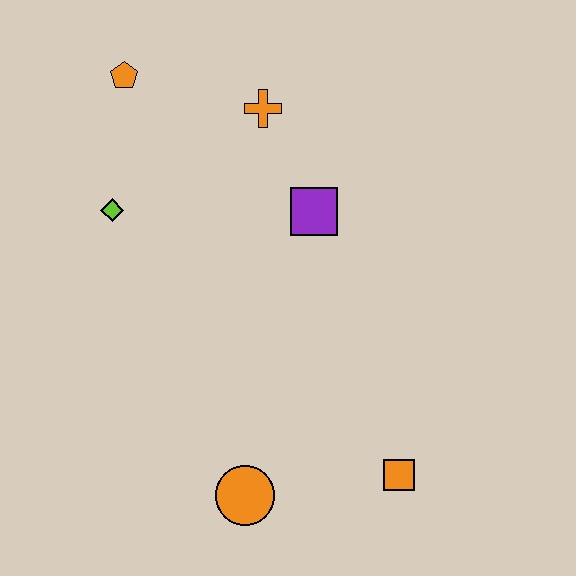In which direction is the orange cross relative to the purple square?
The orange cross is above the purple square.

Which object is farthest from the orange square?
The orange pentagon is farthest from the orange square.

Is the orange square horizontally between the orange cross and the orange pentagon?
No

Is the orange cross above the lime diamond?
Yes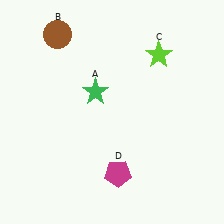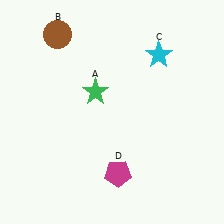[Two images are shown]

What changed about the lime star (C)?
In Image 1, C is lime. In Image 2, it changed to cyan.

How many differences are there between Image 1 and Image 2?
There is 1 difference between the two images.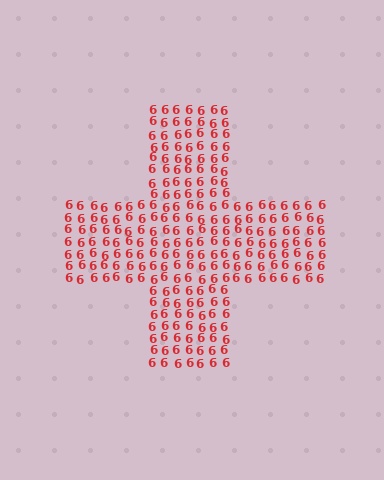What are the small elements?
The small elements are digit 6's.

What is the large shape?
The large shape is a cross.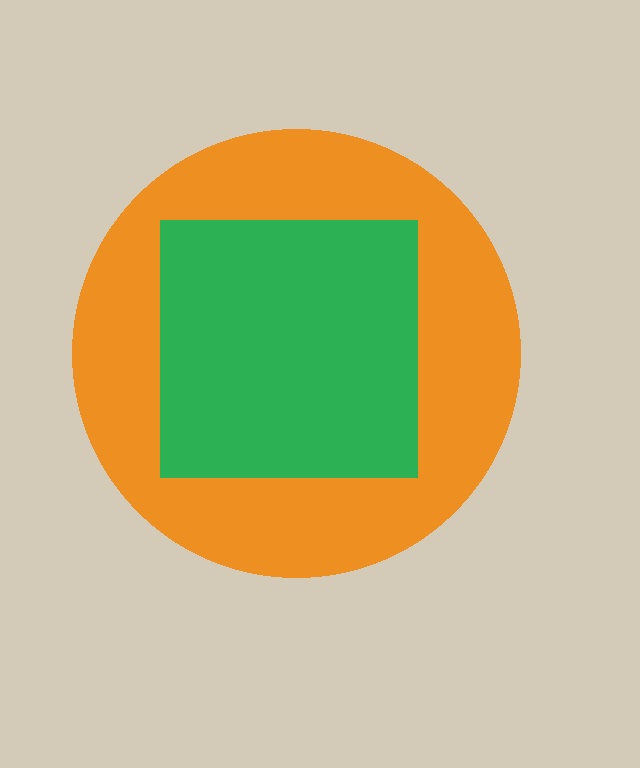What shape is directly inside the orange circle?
The green square.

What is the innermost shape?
The green square.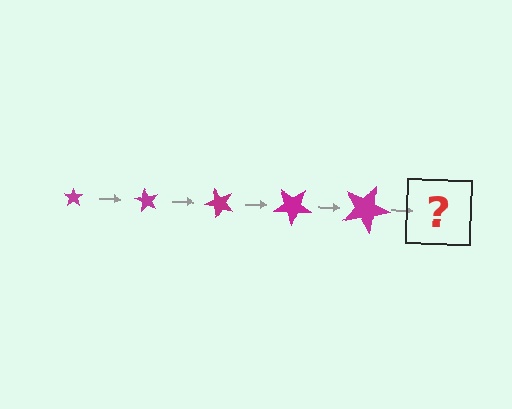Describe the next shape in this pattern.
It should be a star, larger than the previous one and rotated 300 degrees from the start.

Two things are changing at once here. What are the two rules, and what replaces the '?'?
The two rules are that the star grows larger each step and it rotates 60 degrees each step. The '?' should be a star, larger than the previous one and rotated 300 degrees from the start.